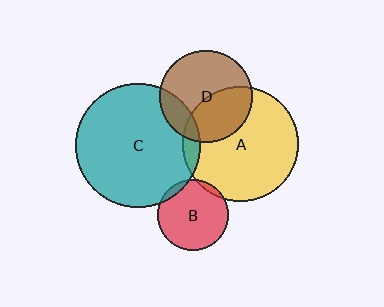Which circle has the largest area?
Circle C (teal).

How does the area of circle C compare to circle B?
Approximately 3.1 times.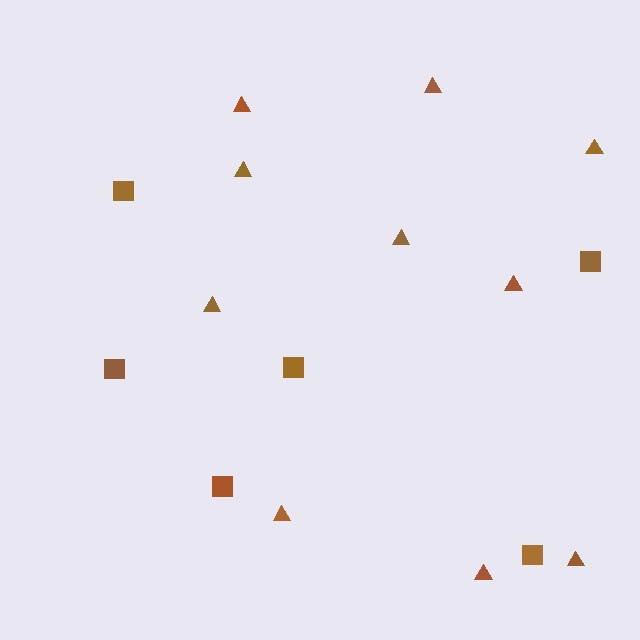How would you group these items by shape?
There are 2 groups: one group of squares (6) and one group of triangles (10).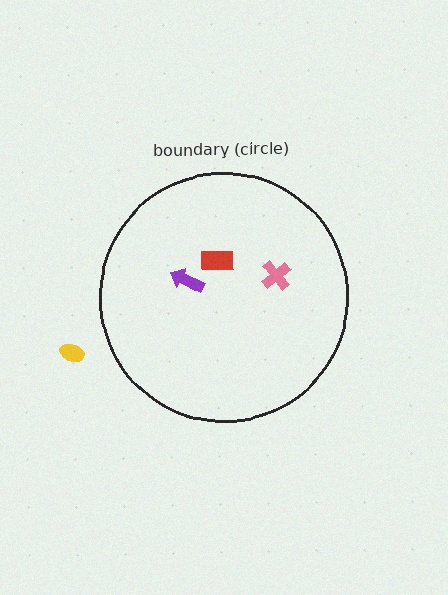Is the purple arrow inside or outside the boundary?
Inside.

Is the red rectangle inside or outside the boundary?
Inside.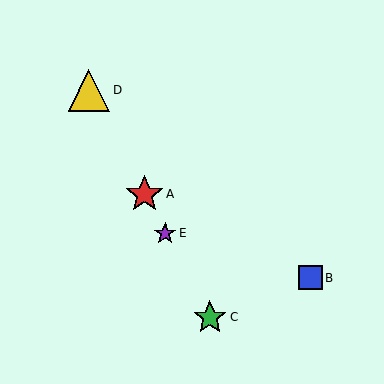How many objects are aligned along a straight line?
4 objects (A, C, D, E) are aligned along a straight line.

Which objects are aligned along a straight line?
Objects A, C, D, E are aligned along a straight line.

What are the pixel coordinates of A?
Object A is at (144, 194).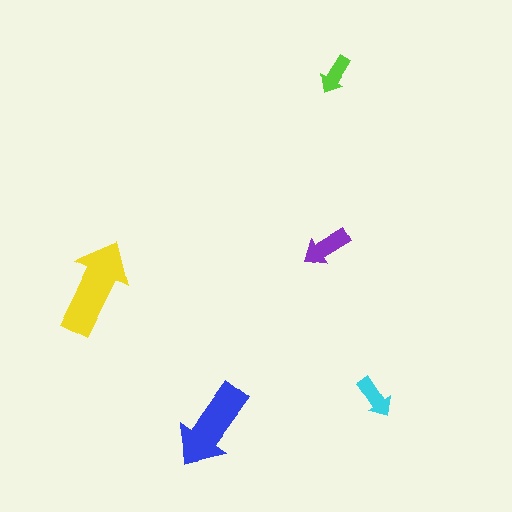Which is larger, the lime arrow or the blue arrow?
The blue one.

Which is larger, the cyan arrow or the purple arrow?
The purple one.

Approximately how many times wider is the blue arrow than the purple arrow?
About 2 times wider.